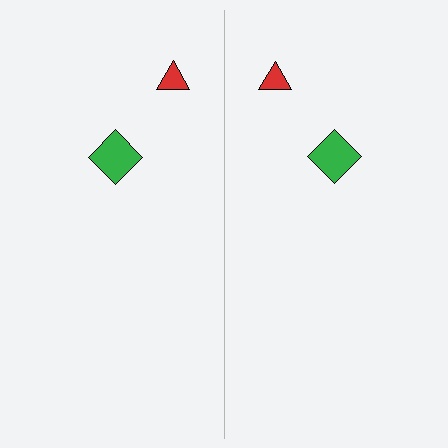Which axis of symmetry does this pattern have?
The pattern has a vertical axis of symmetry running through the center of the image.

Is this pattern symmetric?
Yes, this pattern has bilateral (reflection) symmetry.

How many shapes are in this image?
There are 4 shapes in this image.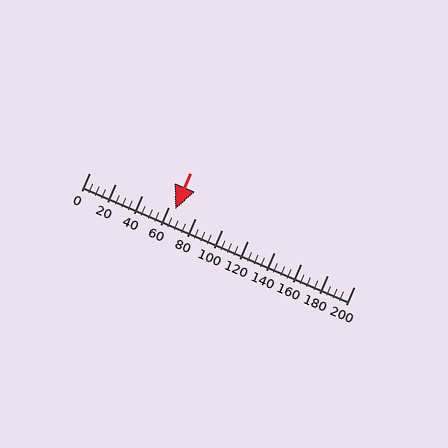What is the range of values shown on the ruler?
The ruler shows values from 0 to 200.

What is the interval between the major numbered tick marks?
The major tick marks are spaced 20 units apart.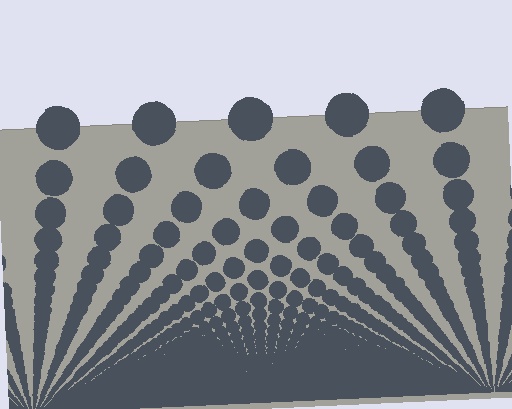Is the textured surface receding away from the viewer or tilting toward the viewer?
The surface appears to tilt toward the viewer. Texture elements get larger and sparser toward the top.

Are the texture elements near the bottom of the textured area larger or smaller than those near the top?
Smaller. The gradient is inverted — elements near the bottom are smaller and denser.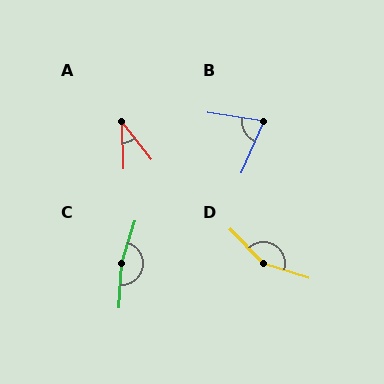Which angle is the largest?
C, at approximately 165 degrees.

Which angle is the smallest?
A, at approximately 36 degrees.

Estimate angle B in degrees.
Approximately 75 degrees.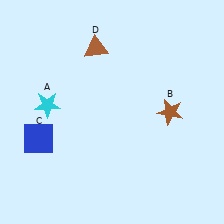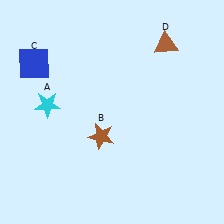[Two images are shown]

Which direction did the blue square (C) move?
The blue square (C) moved up.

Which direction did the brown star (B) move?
The brown star (B) moved left.